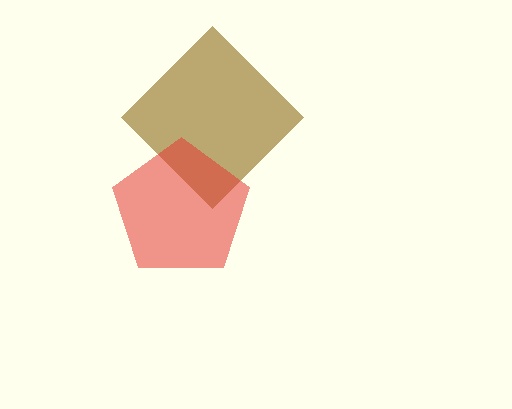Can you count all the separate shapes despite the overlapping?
Yes, there are 2 separate shapes.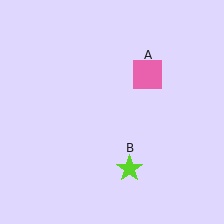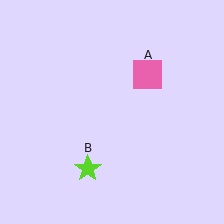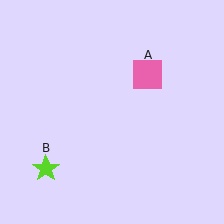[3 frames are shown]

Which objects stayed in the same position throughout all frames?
Pink square (object A) remained stationary.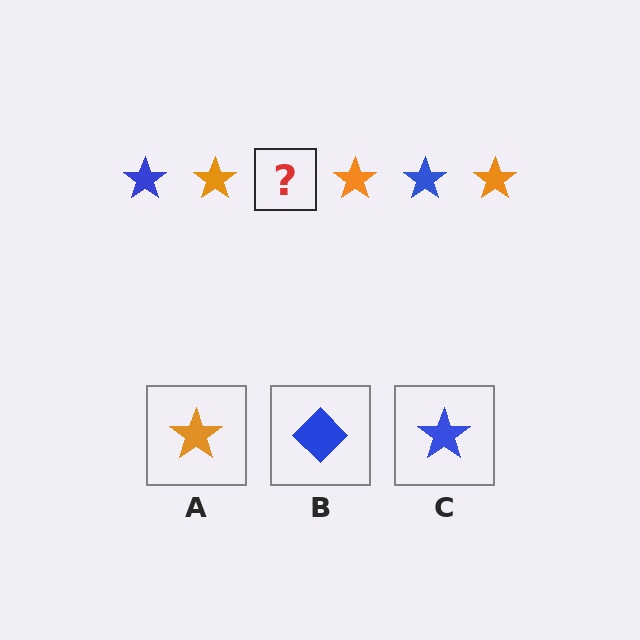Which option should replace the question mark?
Option C.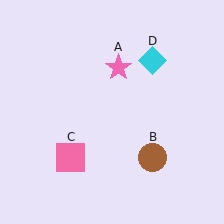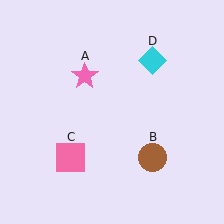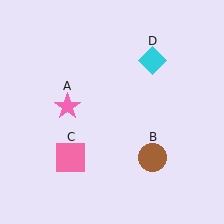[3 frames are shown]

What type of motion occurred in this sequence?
The pink star (object A) rotated counterclockwise around the center of the scene.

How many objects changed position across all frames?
1 object changed position: pink star (object A).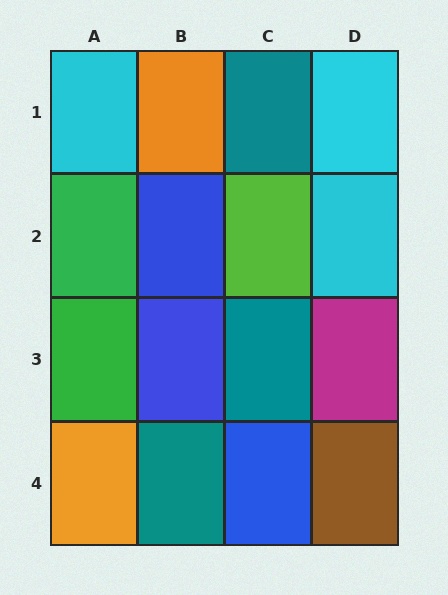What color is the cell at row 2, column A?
Green.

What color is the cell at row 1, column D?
Cyan.